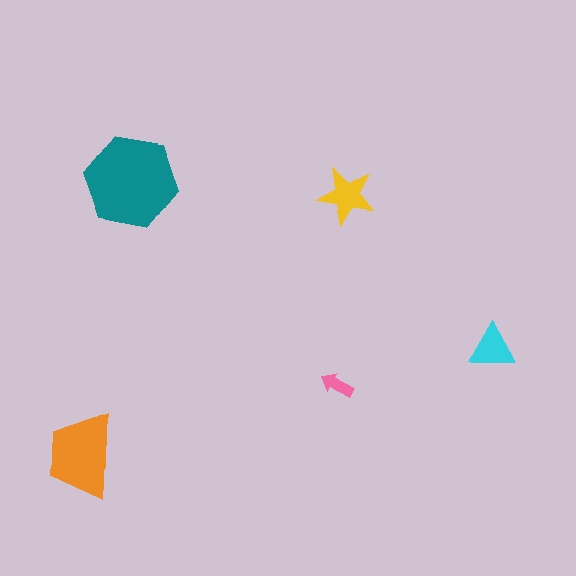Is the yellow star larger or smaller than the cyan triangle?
Larger.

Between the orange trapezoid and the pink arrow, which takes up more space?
The orange trapezoid.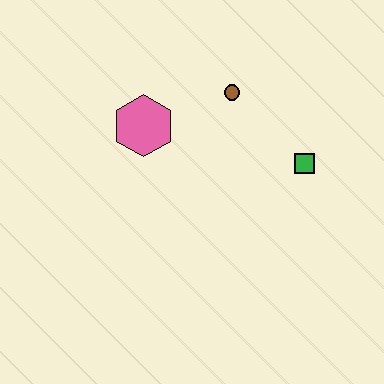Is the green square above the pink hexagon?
No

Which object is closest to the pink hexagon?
The brown circle is closest to the pink hexagon.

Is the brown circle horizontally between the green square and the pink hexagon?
Yes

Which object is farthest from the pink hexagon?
The green square is farthest from the pink hexagon.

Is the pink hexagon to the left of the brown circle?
Yes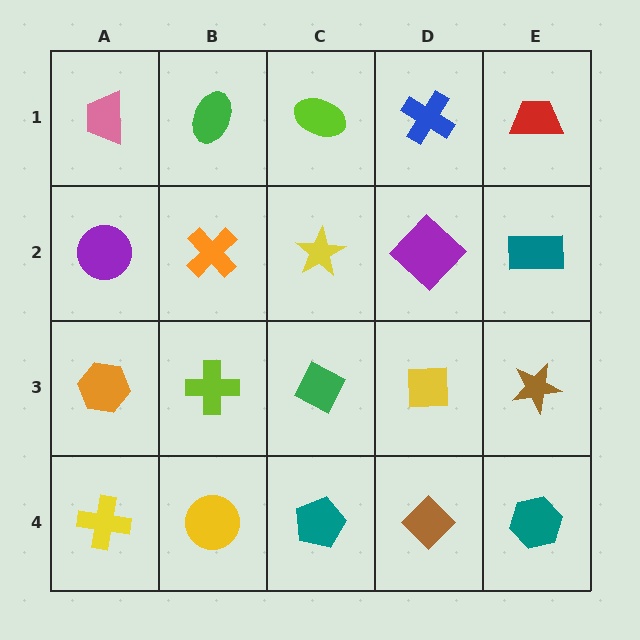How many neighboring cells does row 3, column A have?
3.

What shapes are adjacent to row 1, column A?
A purple circle (row 2, column A), a green ellipse (row 1, column B).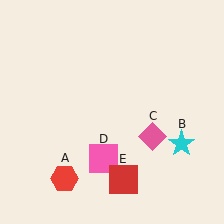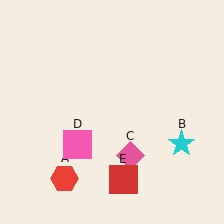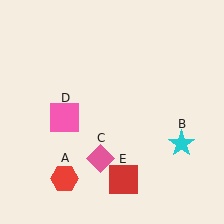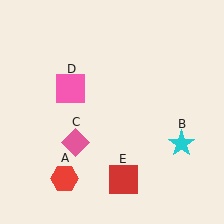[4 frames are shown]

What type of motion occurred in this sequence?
The pink diamond (object C), pink square (object D) rotated clockwise around the center of the scene.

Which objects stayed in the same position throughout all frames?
Red hexagon (object A) and cyan star (object B) and red square (object E) remained stationary.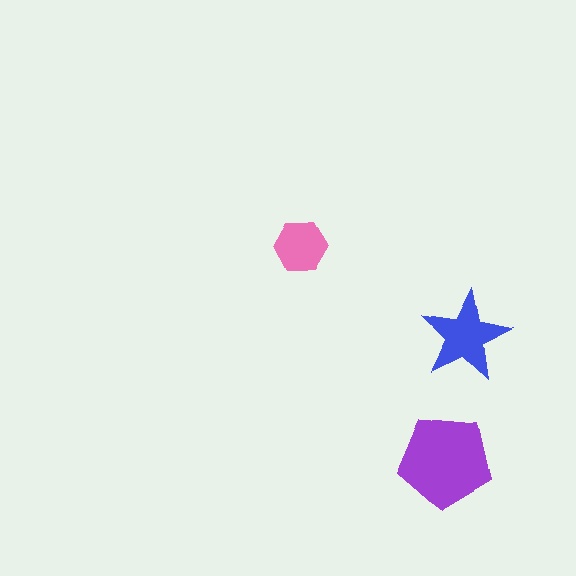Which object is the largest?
The purple pentagon.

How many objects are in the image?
There are 3 objects in the image.